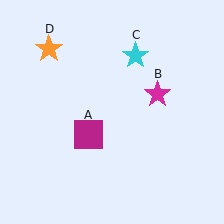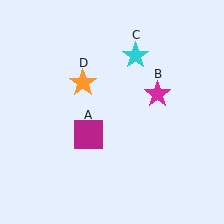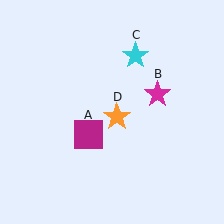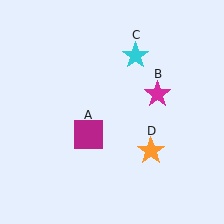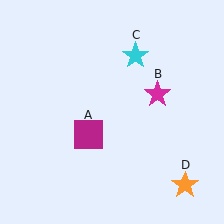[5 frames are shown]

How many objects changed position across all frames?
1 object changed position: orange star (object D).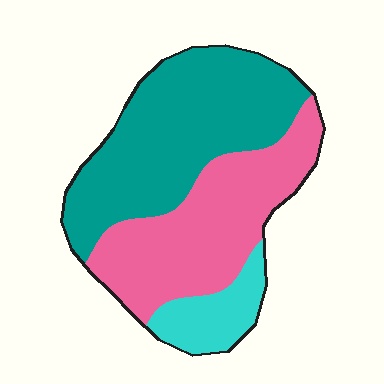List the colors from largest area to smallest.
From largest to smallest: teal, pink, cyan.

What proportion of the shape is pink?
Pink takes up about two fifths (2/5) of the shape.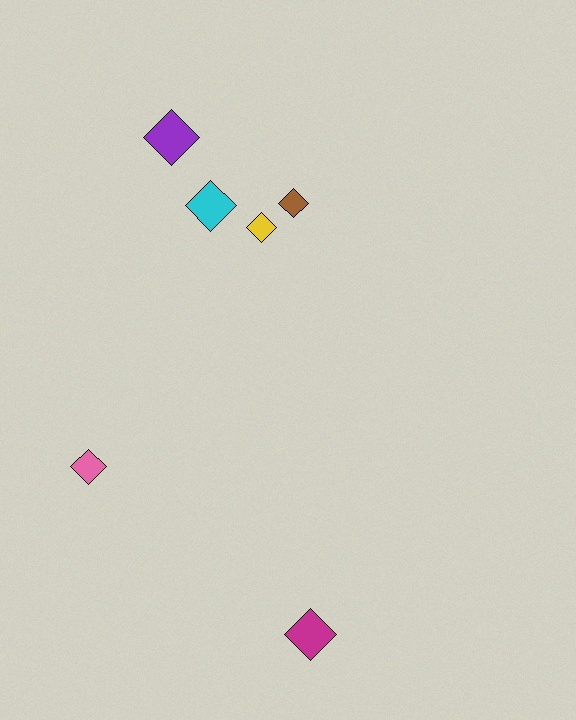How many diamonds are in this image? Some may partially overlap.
There are 6 diamonds.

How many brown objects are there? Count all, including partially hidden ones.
There is 1 brown object.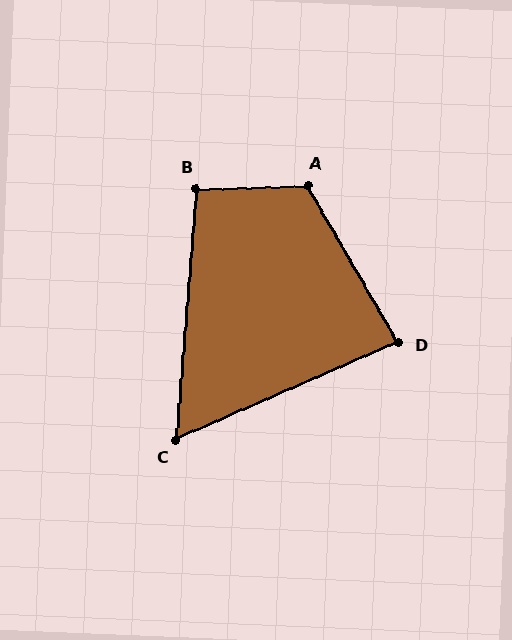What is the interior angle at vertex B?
Approximately 96 degrees (obtuse).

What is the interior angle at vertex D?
Approximately 84 degrees (acute).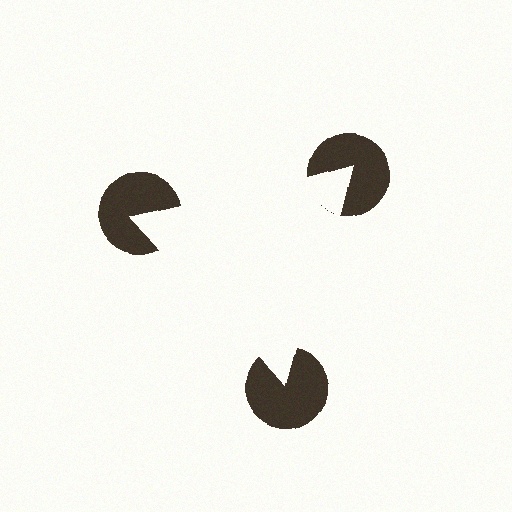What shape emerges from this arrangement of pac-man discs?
An illusory triangle — its edges are inferred from the aligned wedge cuts in the pac-man discs, not physically drawn.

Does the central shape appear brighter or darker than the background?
It typically appears slightly brighter than the background, even though no actual brightness change is drawn.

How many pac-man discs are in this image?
There are 3 — one at each vertex of the illusory triangle.